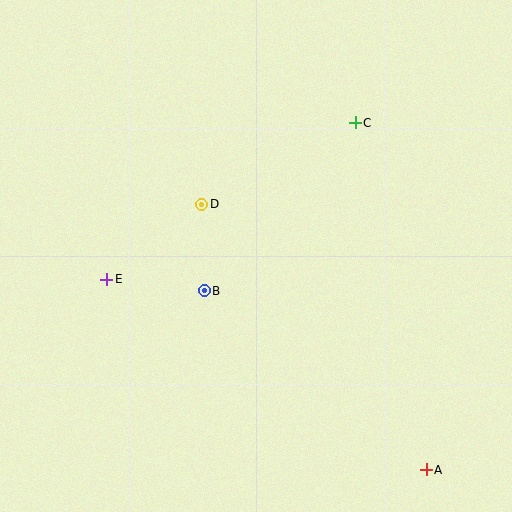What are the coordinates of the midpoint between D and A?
The midpoint between D and A is at (314, 337).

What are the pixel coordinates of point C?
Point C is at (355, 123).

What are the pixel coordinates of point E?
Point E is at (107, 279).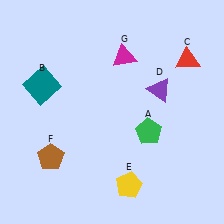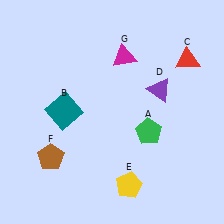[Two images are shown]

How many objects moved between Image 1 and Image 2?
1 object moved between the two images.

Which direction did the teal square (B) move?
The teal square (B) moved down.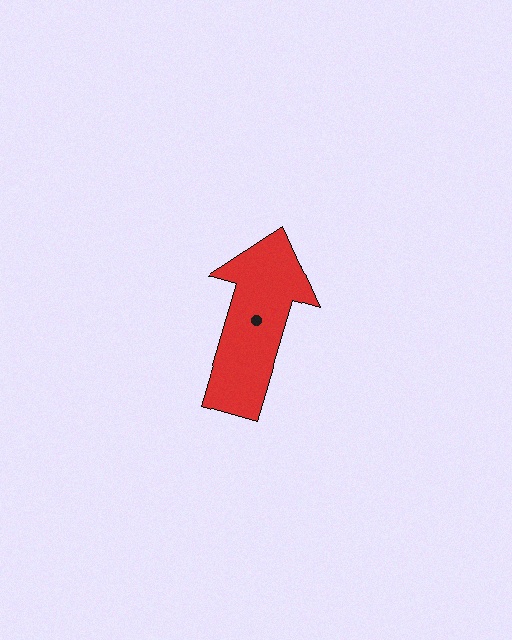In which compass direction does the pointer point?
North.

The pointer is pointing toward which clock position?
Roughly 1 o'clock.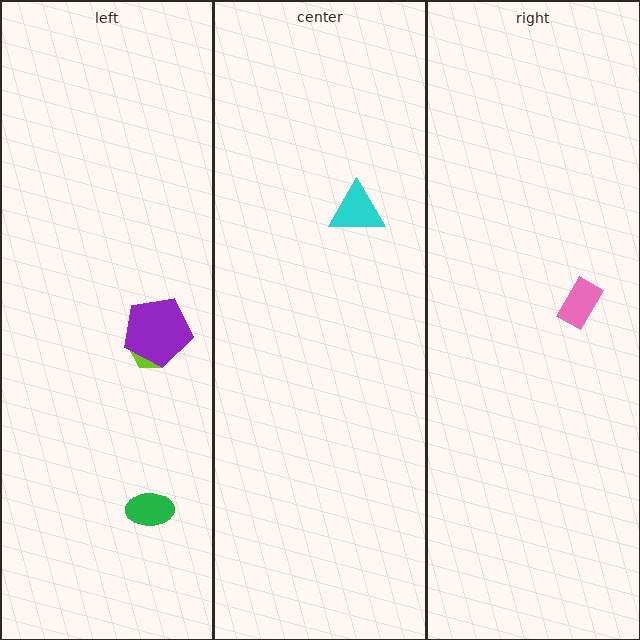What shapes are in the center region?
The cyan triangle.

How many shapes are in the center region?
1.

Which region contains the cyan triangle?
The center region.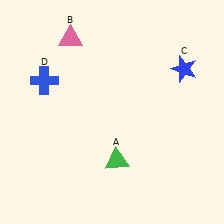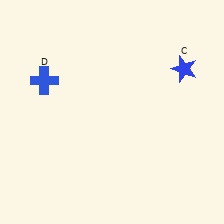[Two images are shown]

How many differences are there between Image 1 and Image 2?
There are 2 differences between the two images.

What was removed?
The green triangle (A), the pink triangle (B) were removed in Image 2.